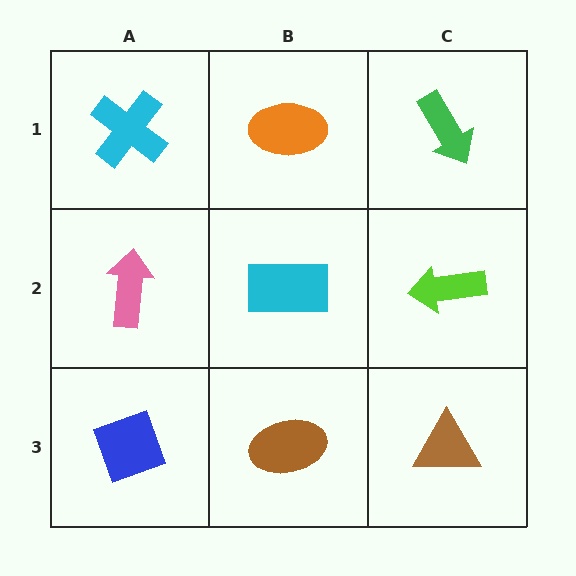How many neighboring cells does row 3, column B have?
3.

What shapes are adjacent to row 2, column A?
A cyan cross (row 1, column A), a blue diamond (row 3, column A), a cyan rectangle (row 2, column B).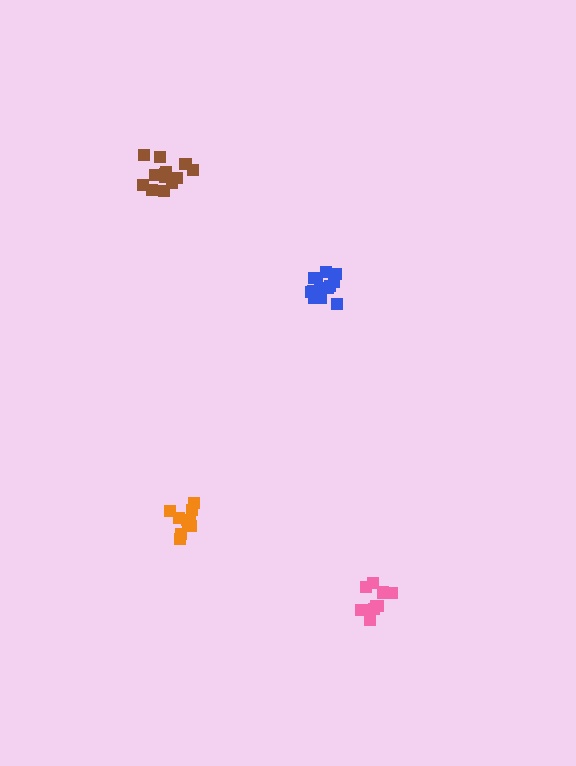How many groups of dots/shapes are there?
There are 4 groups.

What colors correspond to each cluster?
The clusters are colored: blue, pink, orange, brown.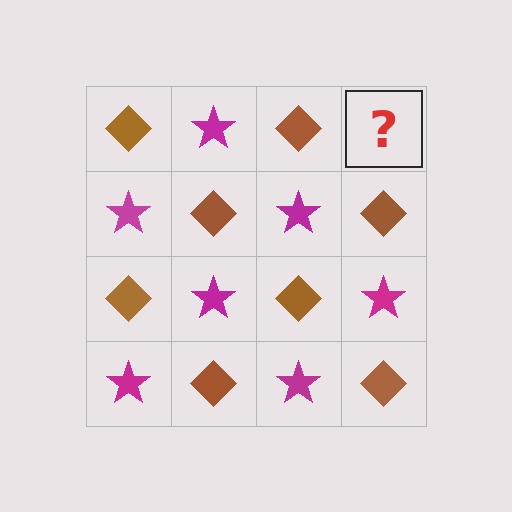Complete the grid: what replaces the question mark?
The question mark should be replaced with a magenta star.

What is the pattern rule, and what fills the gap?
The rule is that it alternates brown diamond and magenta star in a checkerboard pattern. The gap should be filled with a magenta star.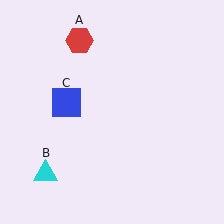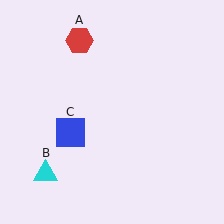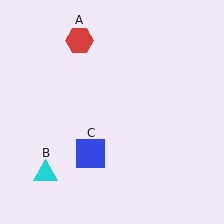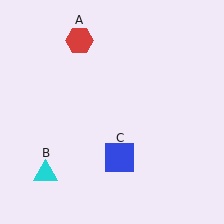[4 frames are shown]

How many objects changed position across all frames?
1 object changed position: blue square (object C).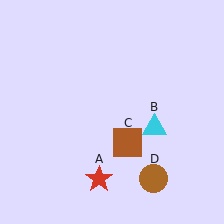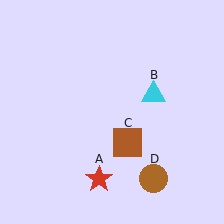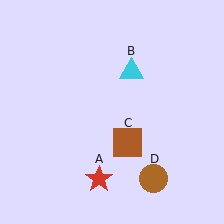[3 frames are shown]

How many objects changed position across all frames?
1 object changed position: cyan triangle (object B).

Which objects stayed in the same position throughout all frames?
Red star (object A) and brown square (object C) and brown circle (object D) remained stationary.